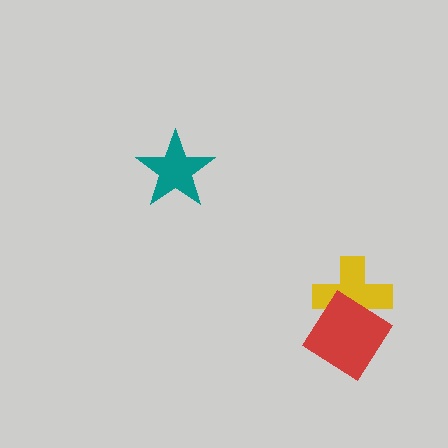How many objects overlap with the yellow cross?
1 object overlaps with the yellow cross.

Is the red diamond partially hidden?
No, no other shape covers it.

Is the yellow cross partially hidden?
Yes, it is partially covered by another shape.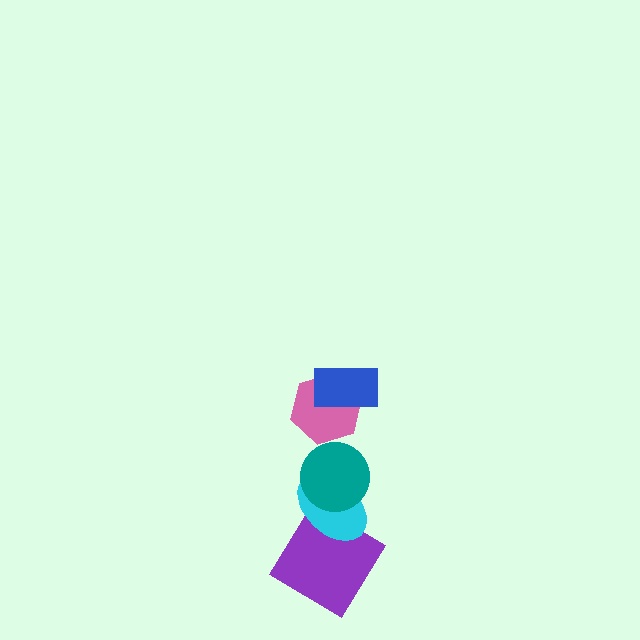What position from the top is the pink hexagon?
The pink hexagon is 2nd from the top.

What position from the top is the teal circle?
The teal circle is 3rd from the top.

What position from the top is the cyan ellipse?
The cyan ellipse is 4th from the top.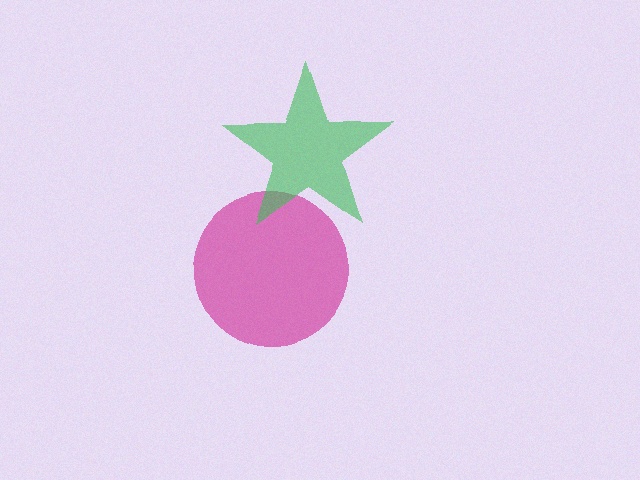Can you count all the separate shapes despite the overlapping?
Yes, there are 2 separate shapes.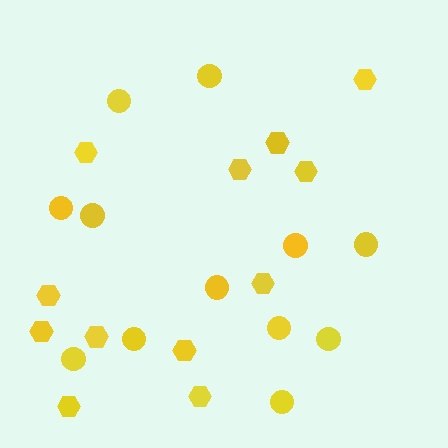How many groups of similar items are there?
There are 2 groups: one group of hexagons (12) and one group of circles (12).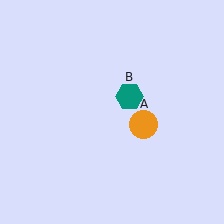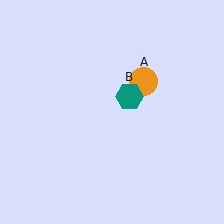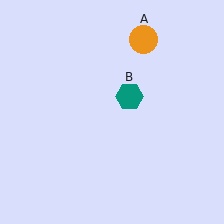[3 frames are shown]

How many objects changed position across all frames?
1 object changed position: orange circle (object A).